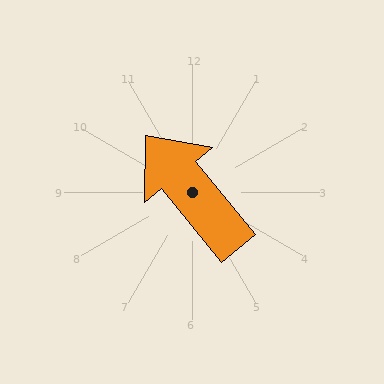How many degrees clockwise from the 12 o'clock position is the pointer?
Approximately 321 degrees.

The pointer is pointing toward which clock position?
Roughly 11 o'clock.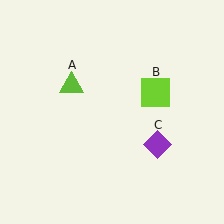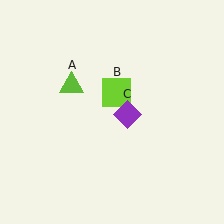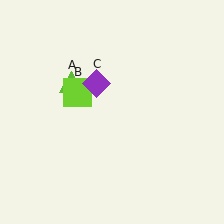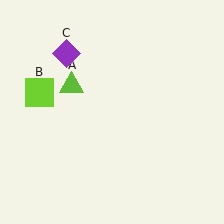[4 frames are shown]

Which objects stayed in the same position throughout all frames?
Lime triangle (object A) remained stationary.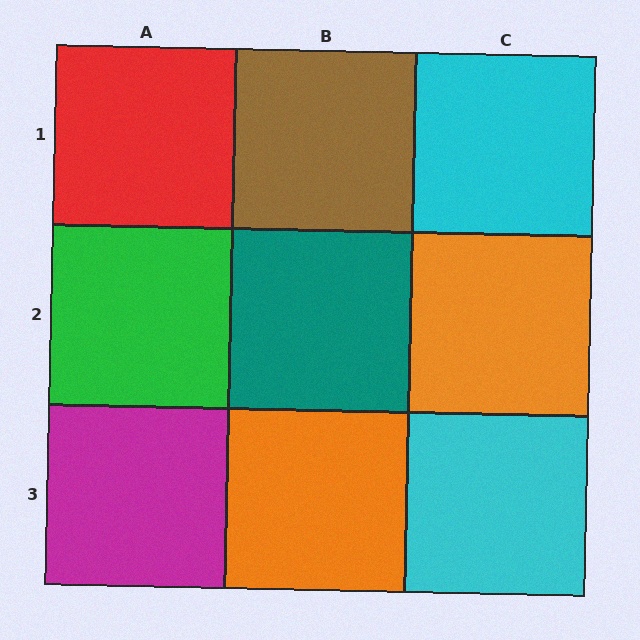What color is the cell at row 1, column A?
Red.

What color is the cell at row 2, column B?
Teal.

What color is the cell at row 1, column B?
Brown.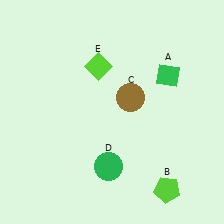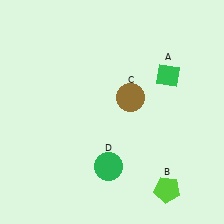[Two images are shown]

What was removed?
The lime diamond (E) was removed in Image 2.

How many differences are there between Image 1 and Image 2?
There is 1 difference between the two images.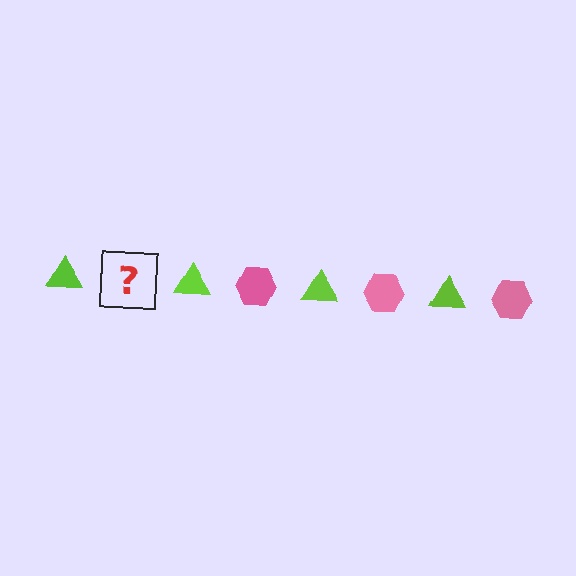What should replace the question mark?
The question mark should be replaced with a pink hexagon.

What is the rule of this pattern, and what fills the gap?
The rule is that the pattern alternates between lime triangle and pink hexagon. The gap should be filled with a pink hexagon.